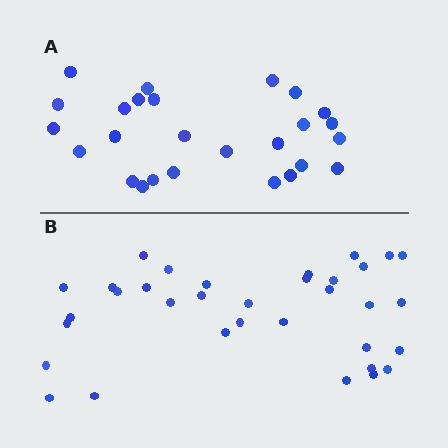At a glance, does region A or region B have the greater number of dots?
Region B (the bottom region) has more dots.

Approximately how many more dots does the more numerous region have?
Region B has roughly 8 or so more dots than region A.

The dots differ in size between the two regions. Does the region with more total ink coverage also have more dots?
No. Region A has more total ink coverage because its dots are larger, but region B actually contains more individual dots. Total area can be misleading — the number of items is what matters here.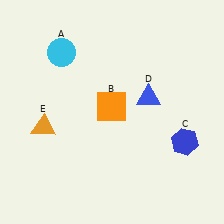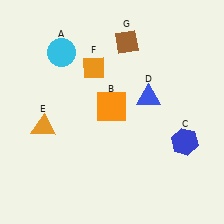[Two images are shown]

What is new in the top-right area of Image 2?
A brown diamond (G) was added in the top-right area of Image 2.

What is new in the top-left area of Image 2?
An orange diamond (F) was added in the top-left area of Image 2.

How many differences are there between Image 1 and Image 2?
There are 2 differences between the two images.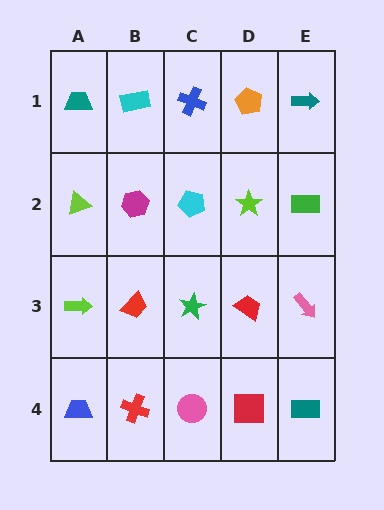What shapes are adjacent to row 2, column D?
An orange pentagon (row 1, column D), a red trapezoid (row 3, column D), a cyan pentagon (row 2, column C), a green rectangle (row 2, column E).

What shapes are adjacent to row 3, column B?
A magenta hexagon (row 2, column B), a red cross (row 4, column B), a lime arrow (row 3, column A), a green star (row 3, column C).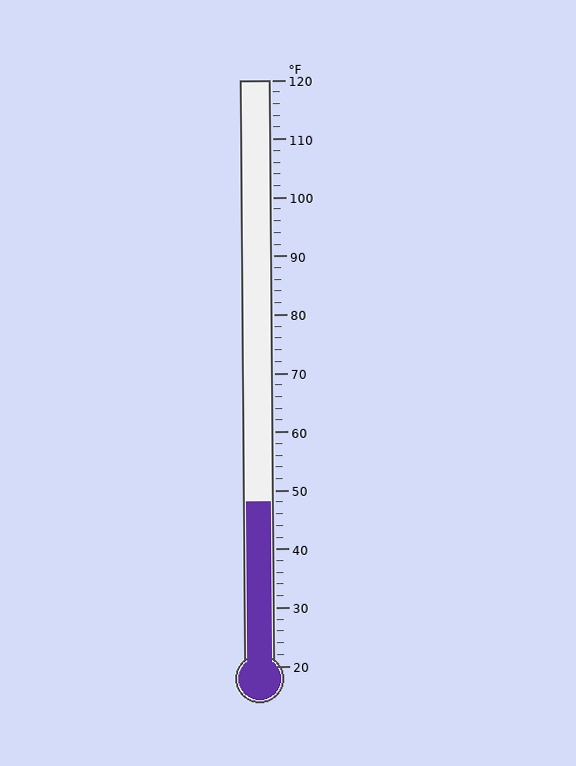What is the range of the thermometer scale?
The thermometer scale ranges from 20°F to 120°F.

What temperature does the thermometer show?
The thermometer shows approximately 48°F.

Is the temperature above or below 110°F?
The temperature is below 110°F.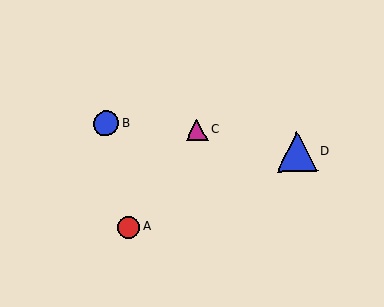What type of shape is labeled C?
Shape C is a magenta triangle.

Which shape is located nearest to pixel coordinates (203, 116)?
The magenta triangle (labeled C) at (197, 130) is nearest to that location.